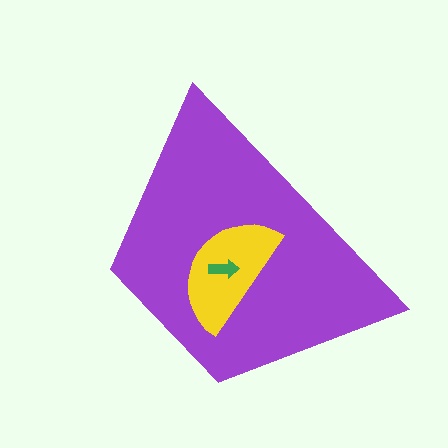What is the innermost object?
The green arrow.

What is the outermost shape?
The purple trapezoid.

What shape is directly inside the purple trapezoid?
The yellow semicircle.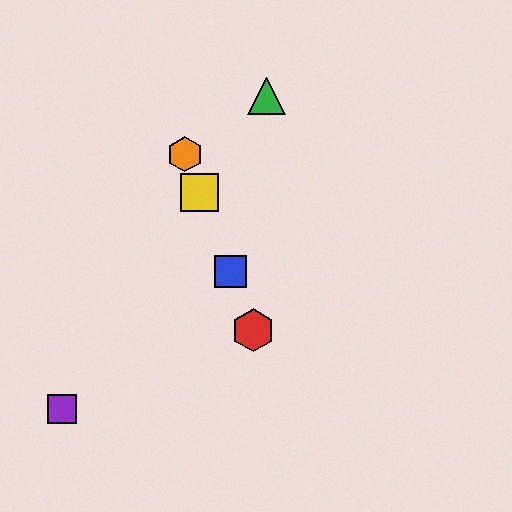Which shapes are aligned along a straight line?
The red hexagon, the blue square, the yellow square, the orange hexagon are aligned along a straight line.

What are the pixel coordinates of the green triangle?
The green triangle is at (267, 96).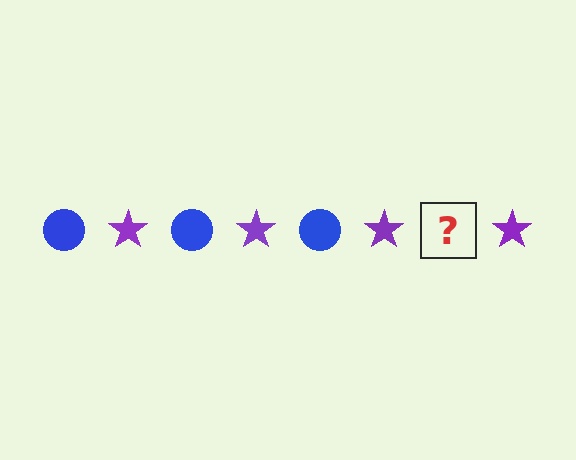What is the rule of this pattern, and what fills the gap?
The rule is that the pattern alternates between blue circle and purple star. The gap should be filled with a blue circle.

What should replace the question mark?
The question mark should be replaced with a blue circle.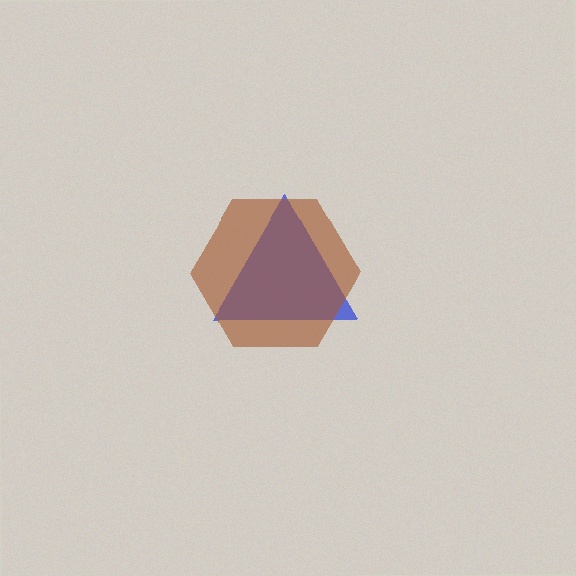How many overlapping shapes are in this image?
There are 2 overlapping shapes in the image.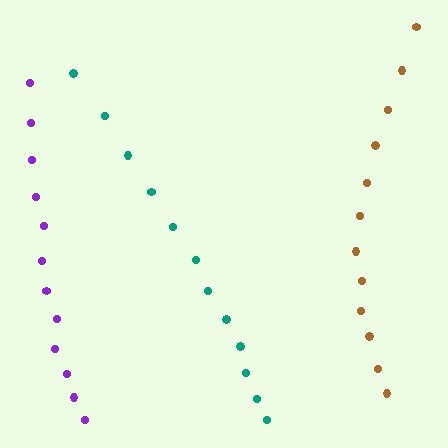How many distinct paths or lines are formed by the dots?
There are 3 distinct paths.